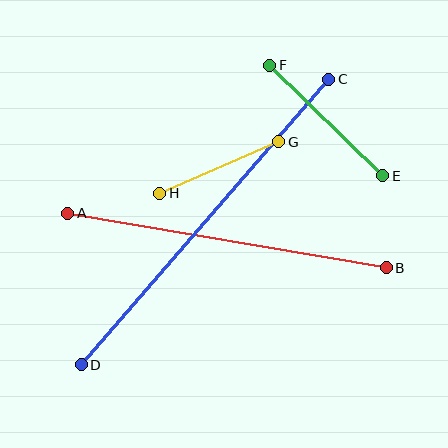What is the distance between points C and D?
The distance is approximately 378 pixels.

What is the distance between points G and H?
The distance is approximately 130 pixels.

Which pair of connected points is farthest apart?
Points C and D are farthest apart.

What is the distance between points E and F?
The distance is approximately 158 pixels.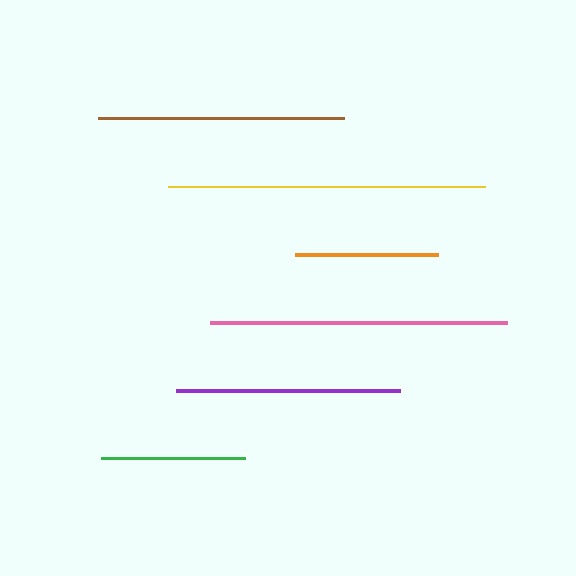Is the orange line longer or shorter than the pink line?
The pink line is longer than the orange line.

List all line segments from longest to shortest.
From longest to shortest: yellow, pink, brown, purple, green, orange.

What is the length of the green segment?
The green segment is approximately 143 pixels long.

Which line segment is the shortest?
The orange line is the shortest at approximately 143 pixels.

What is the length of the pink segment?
The pink segment is approximately 298 pixels long.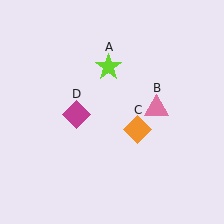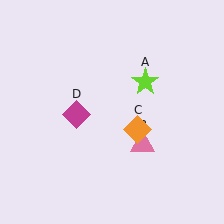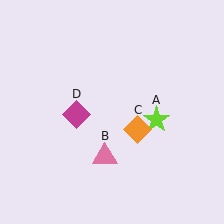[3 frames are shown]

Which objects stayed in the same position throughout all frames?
Orange diamond (object C) and magenta diamond (object D) remained stationary.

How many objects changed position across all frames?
2 objects changed position: lime star (object A), pink triangle (object B).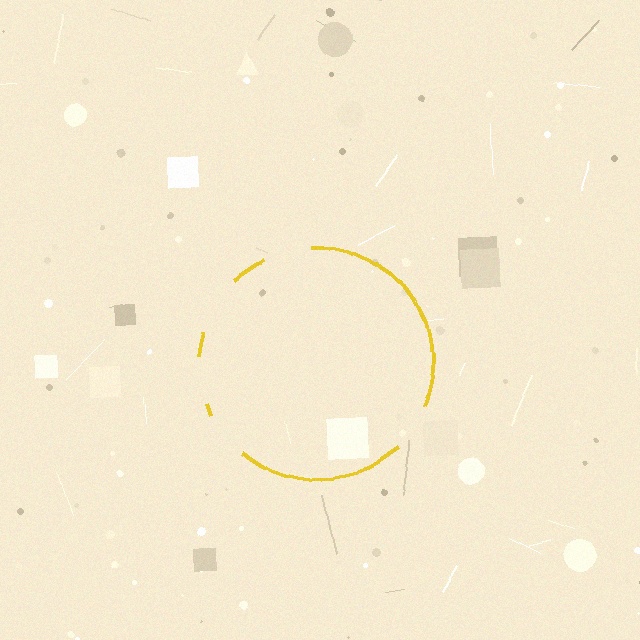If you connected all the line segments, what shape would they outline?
They would outline a circle.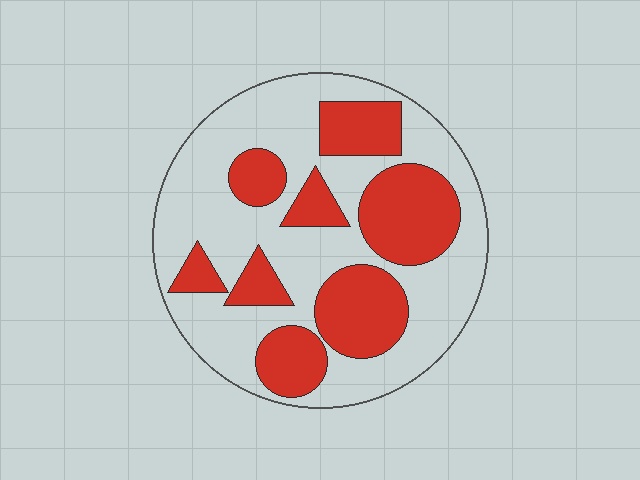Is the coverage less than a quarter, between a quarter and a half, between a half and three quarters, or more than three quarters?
Between a quarter and a half.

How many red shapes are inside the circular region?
8.